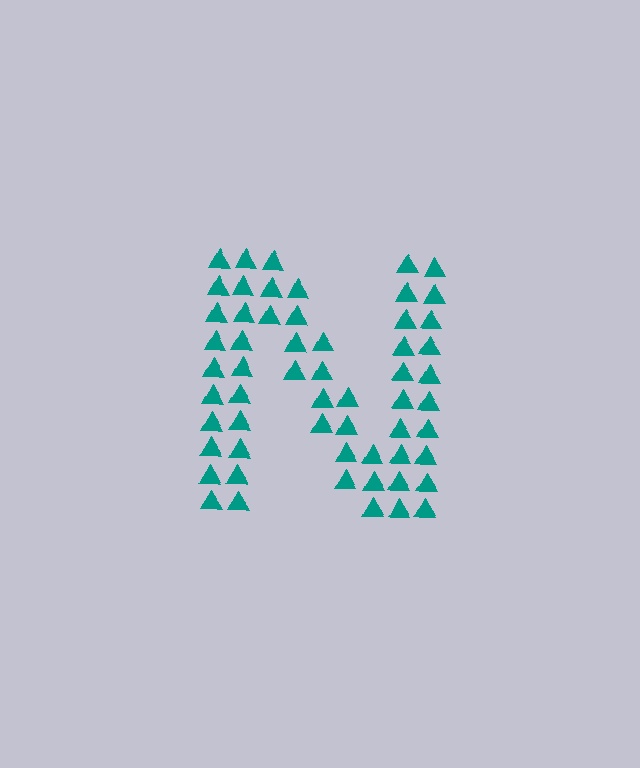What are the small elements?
The small elements are triangles.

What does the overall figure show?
The overall figure shows the letter N.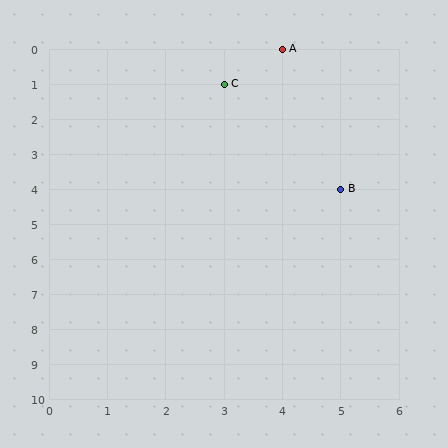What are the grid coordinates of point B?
Point B is at grid coordinates (5, 4).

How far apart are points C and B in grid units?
Points C and B are 2 columns and 3 rows apart (about 3.6 grid units diagonally).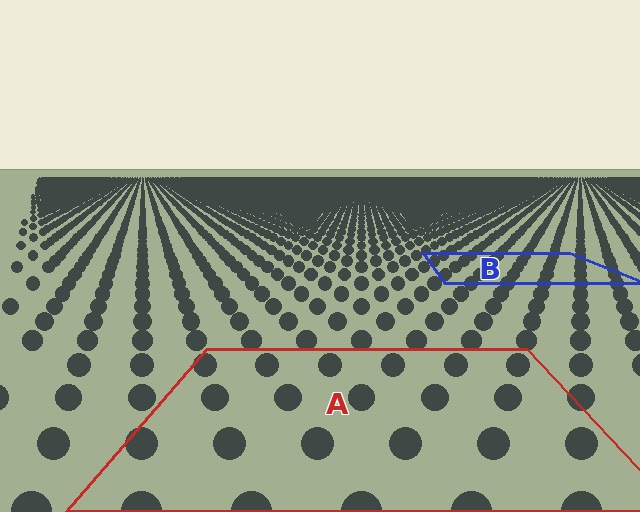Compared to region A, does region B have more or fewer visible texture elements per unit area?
Region B has more texture elements per unit area — they are packed more densely because it is farther away.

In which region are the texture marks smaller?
The texture marks are smaller in region B, because it is farther away.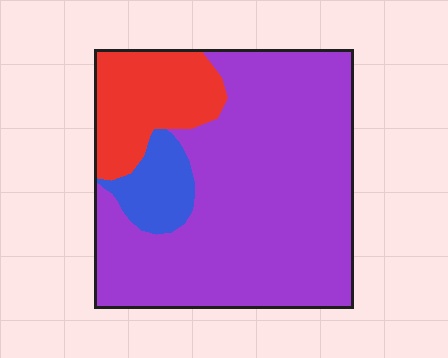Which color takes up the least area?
Blue, at roughly 10%.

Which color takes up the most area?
Purple, at roughly 75%.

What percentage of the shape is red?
Red covers roughly 20% of the shape.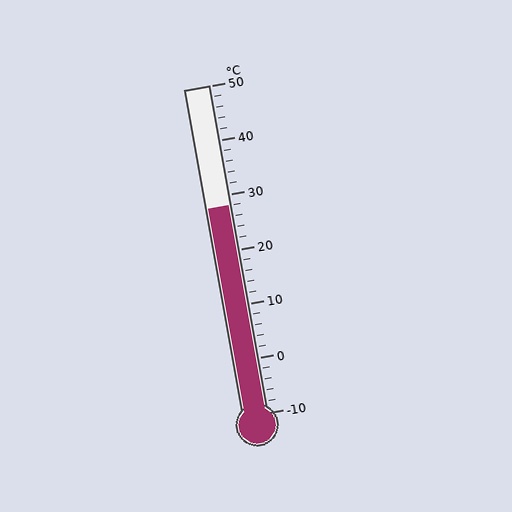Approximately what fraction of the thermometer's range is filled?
The thermometer is filled to approximately 65% of its range.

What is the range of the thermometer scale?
The thermometer scale ranges from -10°C to 50°C.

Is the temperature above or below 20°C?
The temperature is above 20°C.